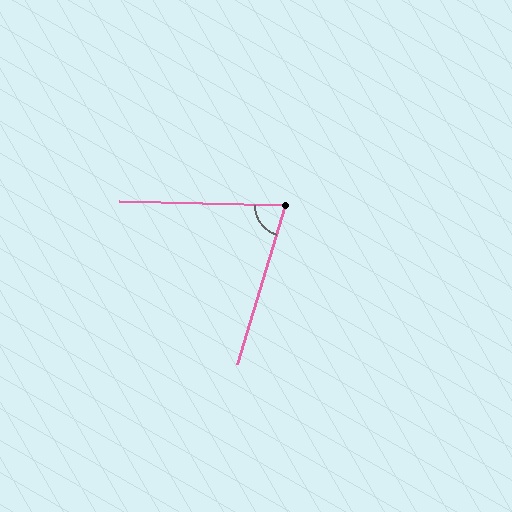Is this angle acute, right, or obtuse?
It is acute.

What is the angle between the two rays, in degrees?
Approximately 75 degrees.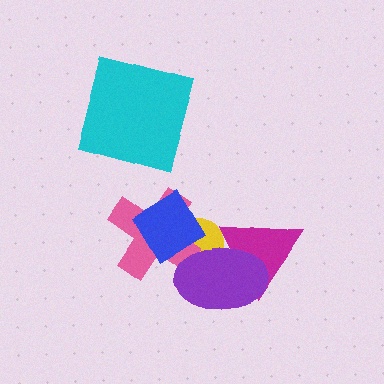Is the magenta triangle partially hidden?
Yes, it is partially covered by another shape.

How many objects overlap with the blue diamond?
2 objects overlap with the blue diamond.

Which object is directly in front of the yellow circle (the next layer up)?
The pink cross is directly in front of the yellow circle.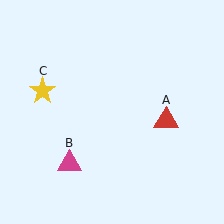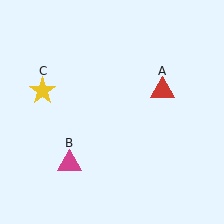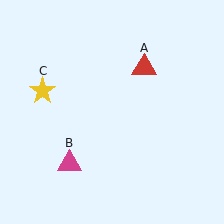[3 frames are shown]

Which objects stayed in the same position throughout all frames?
Magenta triangle (object B) and yellow star (object C) remained stationary.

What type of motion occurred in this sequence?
The red triangle (object A) rotated counterclockwise around the center of the scene.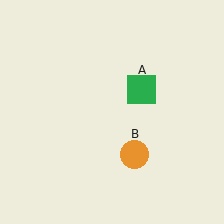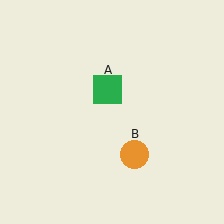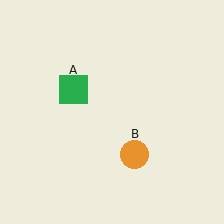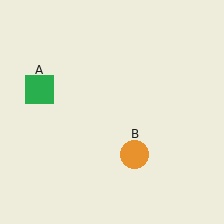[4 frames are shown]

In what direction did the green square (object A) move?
The green square (object A) moved left.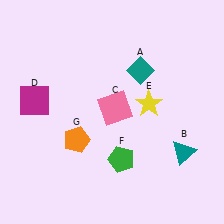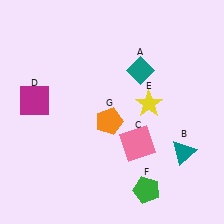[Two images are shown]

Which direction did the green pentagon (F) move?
The green pentagon (F) moved down.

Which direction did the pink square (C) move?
The pink square (C) moved down.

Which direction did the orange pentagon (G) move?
The orange pentagon (G) moved right.